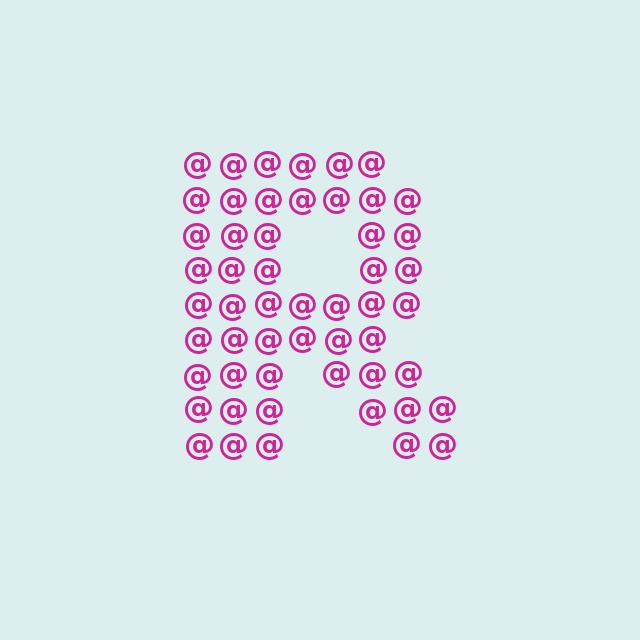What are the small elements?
The small elements are at signs.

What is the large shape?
The large shape is the letter R.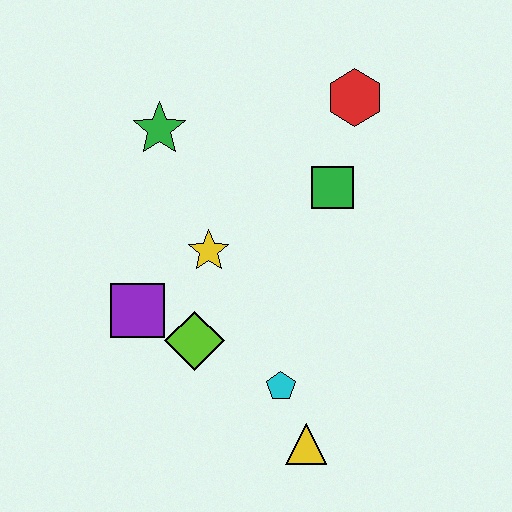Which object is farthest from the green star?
The yellow triangle is farthest from the green star.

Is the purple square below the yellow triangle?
No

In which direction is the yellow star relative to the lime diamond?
The yellow star is above the lime diamond.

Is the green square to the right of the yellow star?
Yes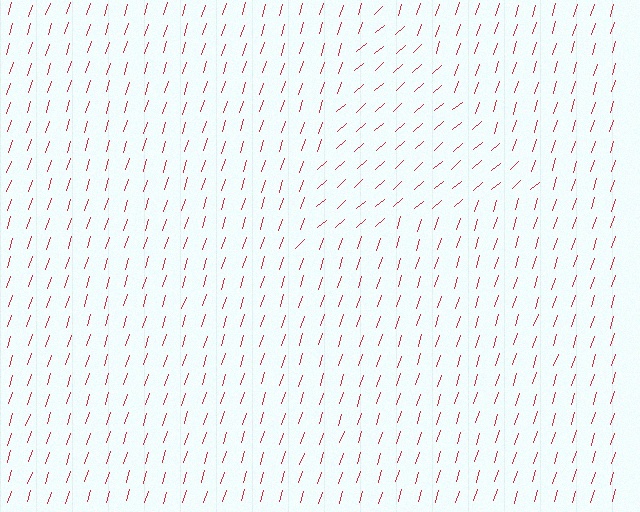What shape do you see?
I see a triangle.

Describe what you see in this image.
The image is filled with small red line segments. A triangle region in the image has lines oriented differently from the surrounding lines, creating a visible texture boundary.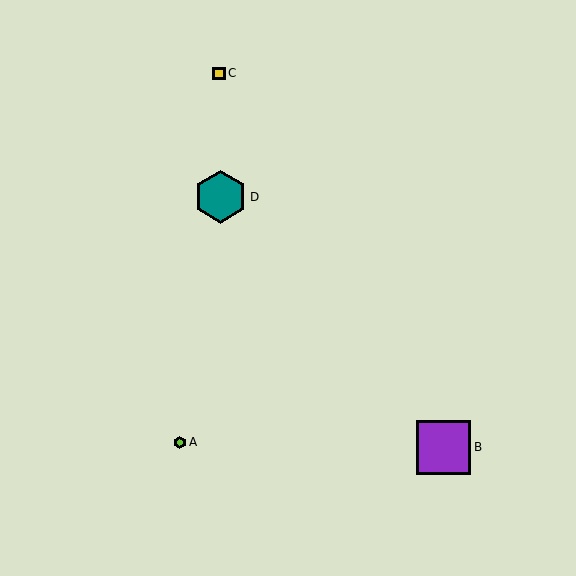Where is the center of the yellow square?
The center of the yellow square is at (219, 73).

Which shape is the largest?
The purple square (labeled B) is the largest.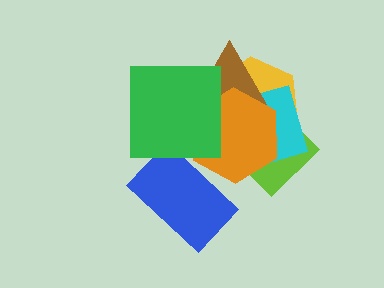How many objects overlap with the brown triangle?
5 objects overlap with the brown triangle.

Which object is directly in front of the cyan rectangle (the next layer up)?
The brown triangle is directly in front of the cyan rectangle.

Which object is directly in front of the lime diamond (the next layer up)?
The cyan rectangle is directly in front of the lime diamond.